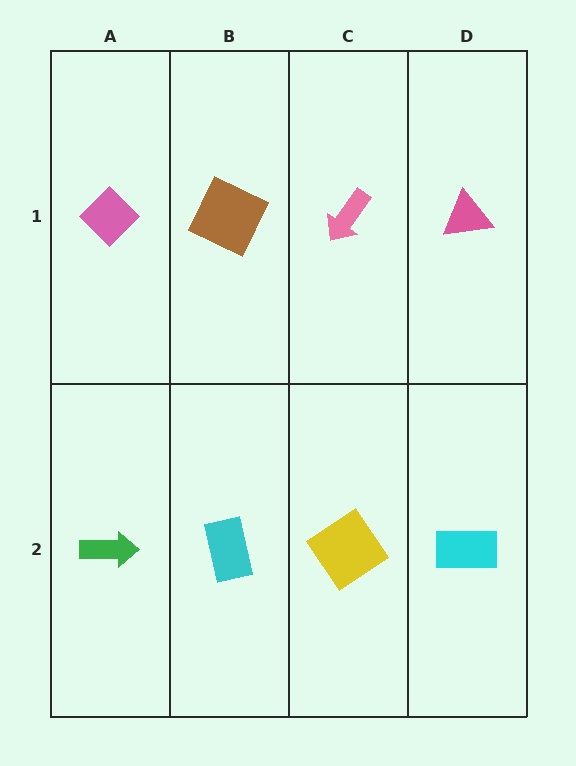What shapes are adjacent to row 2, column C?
A pink arrow (row 1, column C), a cyan rectangle (row 2, column B), a cyan rectangle (row 2, column D).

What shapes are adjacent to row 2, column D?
A pink triangle (row 1, column D), a yellow diamond (row 2, column C).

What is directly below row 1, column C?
A yellow diamond.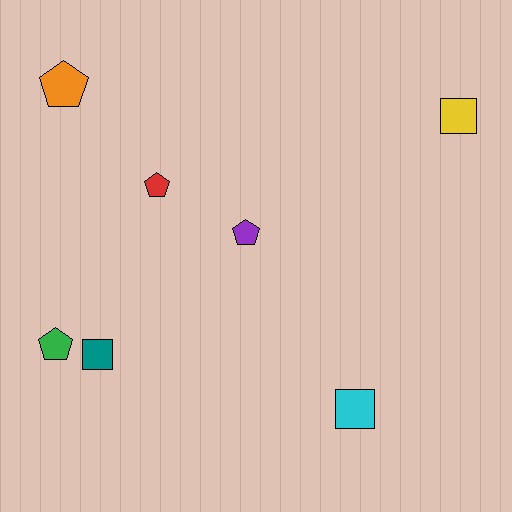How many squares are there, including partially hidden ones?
There are 3 squares.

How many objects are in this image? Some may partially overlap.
There are 7 objects.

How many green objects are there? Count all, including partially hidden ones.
There is 1 green object.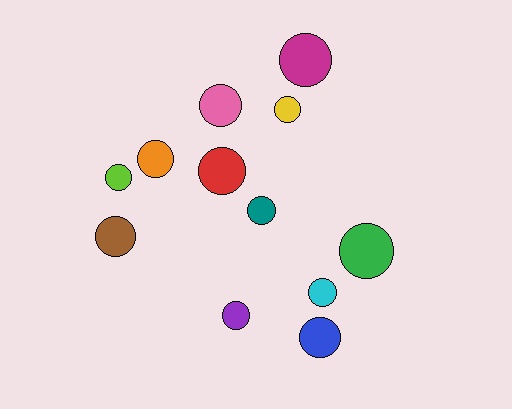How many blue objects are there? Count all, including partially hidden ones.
There is 1 blue object.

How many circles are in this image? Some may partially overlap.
There are 12 circles.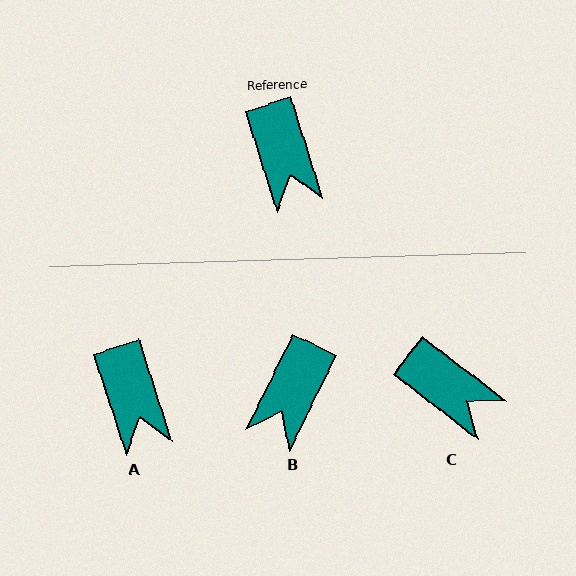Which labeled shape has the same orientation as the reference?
A.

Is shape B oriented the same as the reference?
No, it is off by about 44 degrees.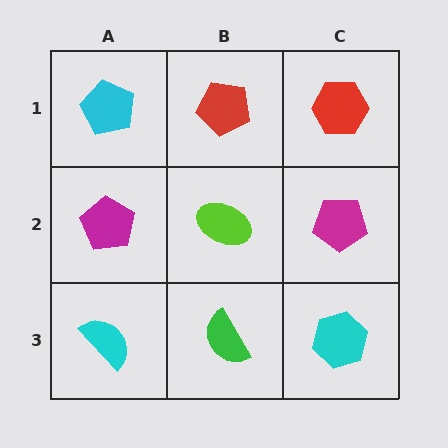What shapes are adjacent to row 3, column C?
A magenta pentagon (row 2, column C), a green semicircle (row 3, column B).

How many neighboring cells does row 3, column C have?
2.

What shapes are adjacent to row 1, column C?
A magenta pentagon (row 2, column C), a red pentagon (row 1, column B).